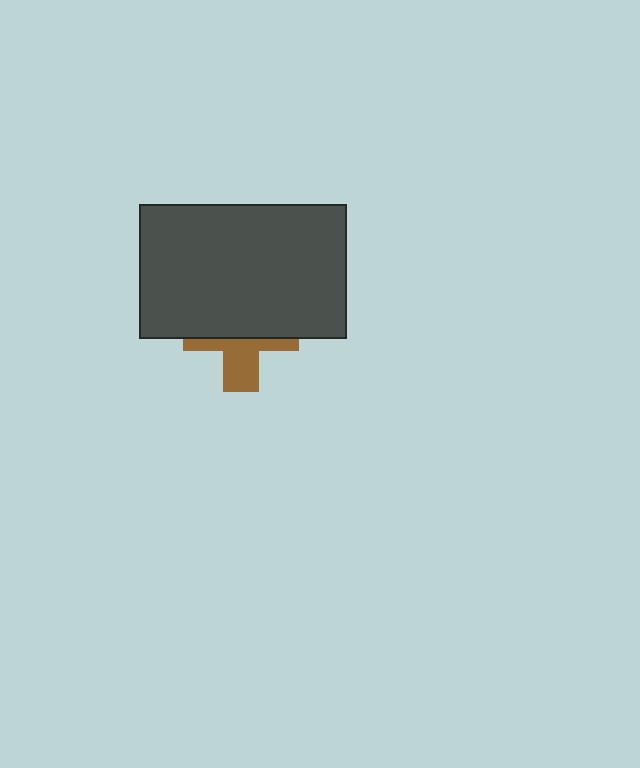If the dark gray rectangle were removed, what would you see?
You would see the complete brown cross.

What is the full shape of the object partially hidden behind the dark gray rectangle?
The partially hidden object is a brown cross.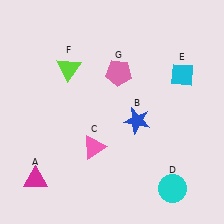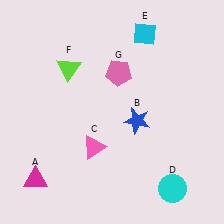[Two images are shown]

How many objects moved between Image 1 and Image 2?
1 object moved between the two images.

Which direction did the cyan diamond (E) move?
The cyan diamond (E) moved up.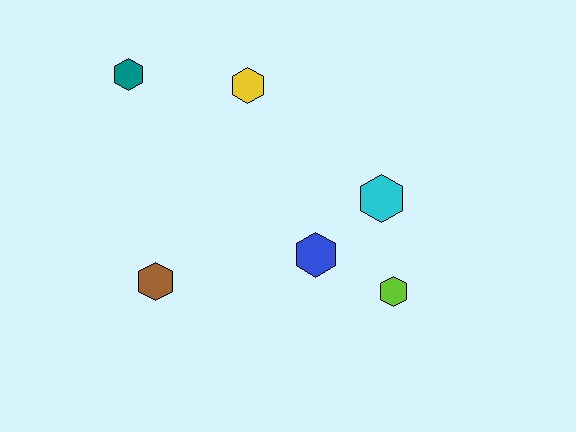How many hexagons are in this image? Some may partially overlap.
There are 6 hexagons.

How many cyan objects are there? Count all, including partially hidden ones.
There is 1 cyan object.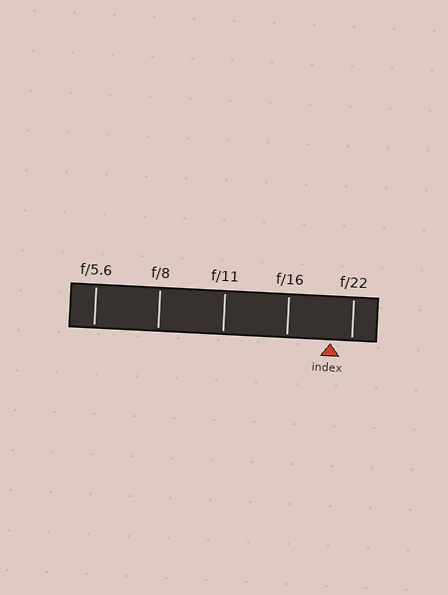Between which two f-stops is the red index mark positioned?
The index mark is between f/16 and f/22.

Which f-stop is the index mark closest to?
The index mark is closest to f/22.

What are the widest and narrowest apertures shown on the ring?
The widest aperture shown is f/5.6 and the narrowest is f/22.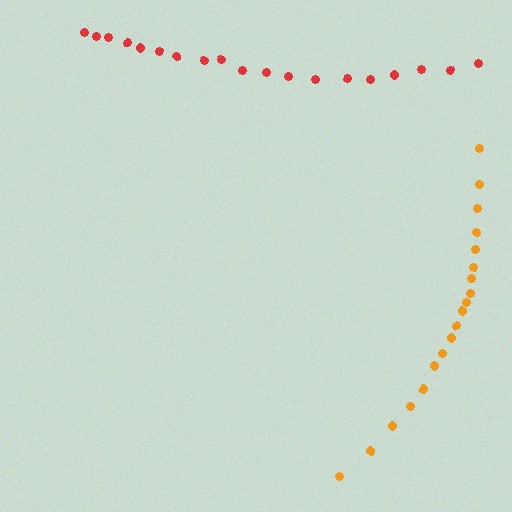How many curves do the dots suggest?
There are 2 distinct paths.